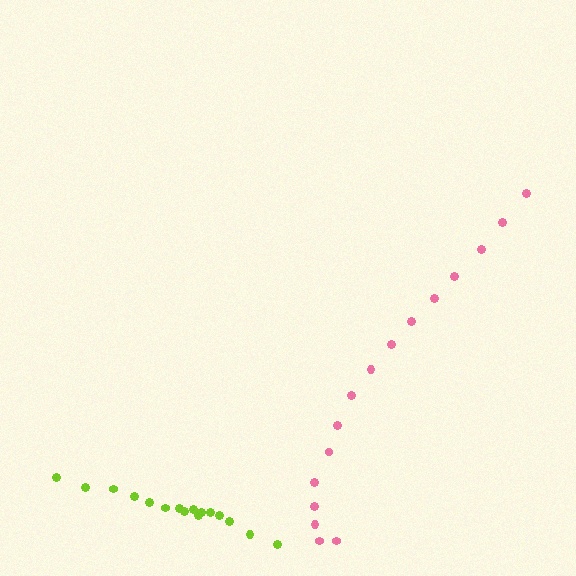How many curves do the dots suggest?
There are 2 distinct paths.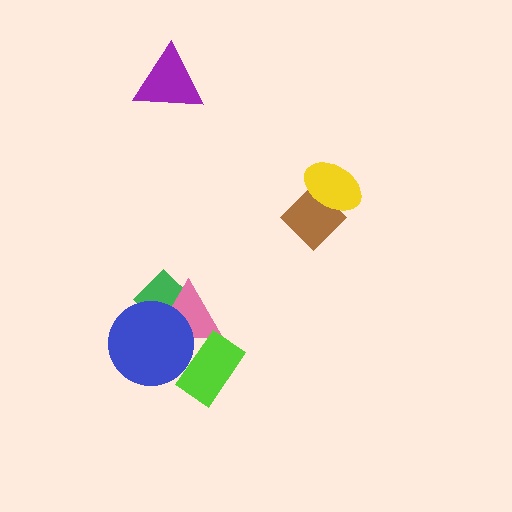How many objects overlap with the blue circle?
3 objects overlap with the blue circle.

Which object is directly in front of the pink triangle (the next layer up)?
The lime rectangle is directly in front of the pink triangle.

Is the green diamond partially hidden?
Yes, it is partially covered by another shape.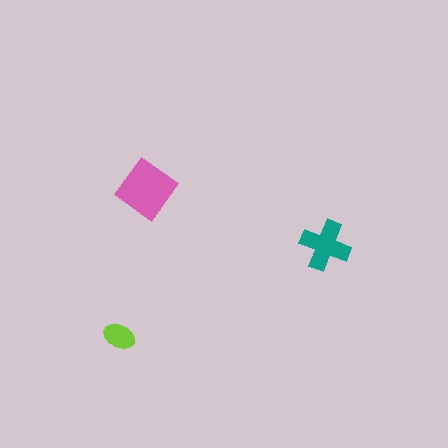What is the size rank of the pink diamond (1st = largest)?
1st.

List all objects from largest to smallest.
The pink diamond, the teal cross, the lime ellipse.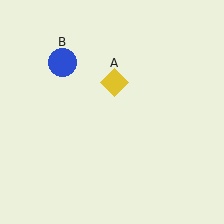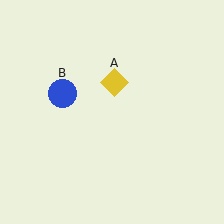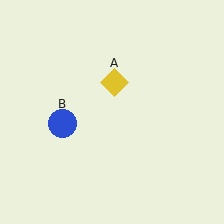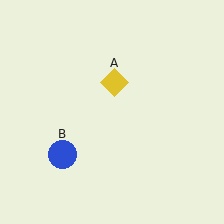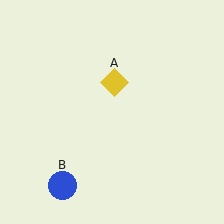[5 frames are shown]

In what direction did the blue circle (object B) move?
The blue circle (object B) moved down.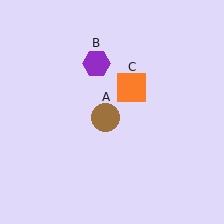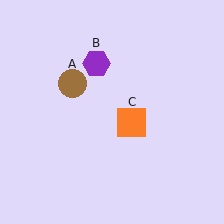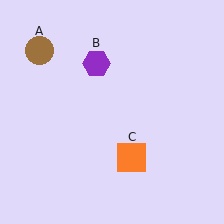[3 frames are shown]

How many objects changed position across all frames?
2 objects changed position: brown circle (object A), orange square (object C).